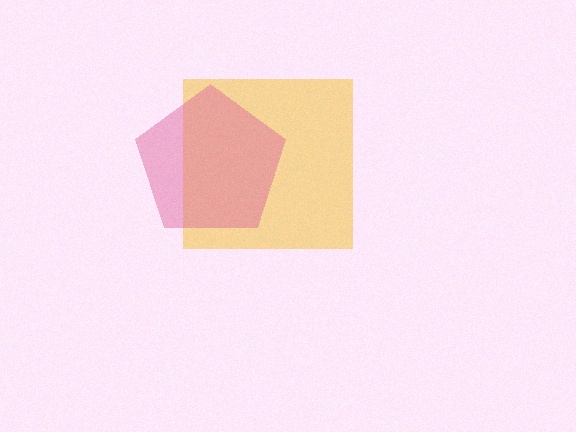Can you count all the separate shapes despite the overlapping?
Yes, there are 2 separate shapes.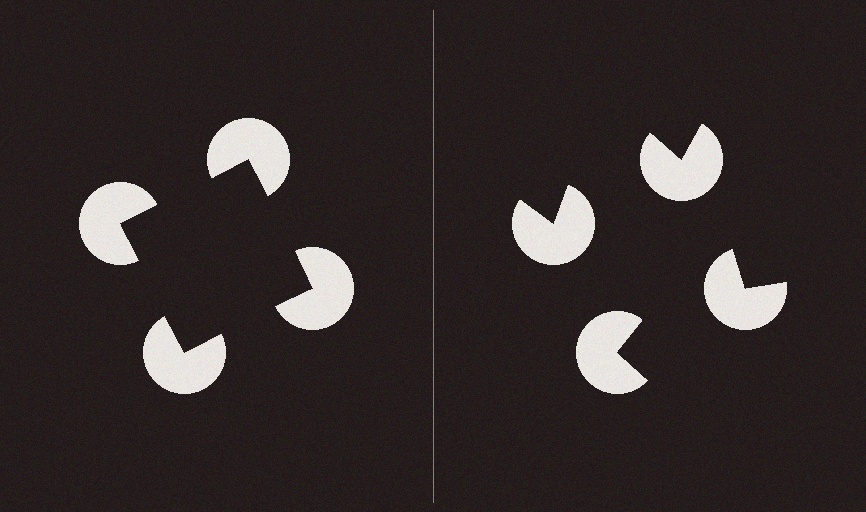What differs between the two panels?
The pac-man discs are positioned identically on both sides; only the wedge orientations differ. On the left they align to a square; on the right they are misaligned.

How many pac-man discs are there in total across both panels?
8 — 4 on each side.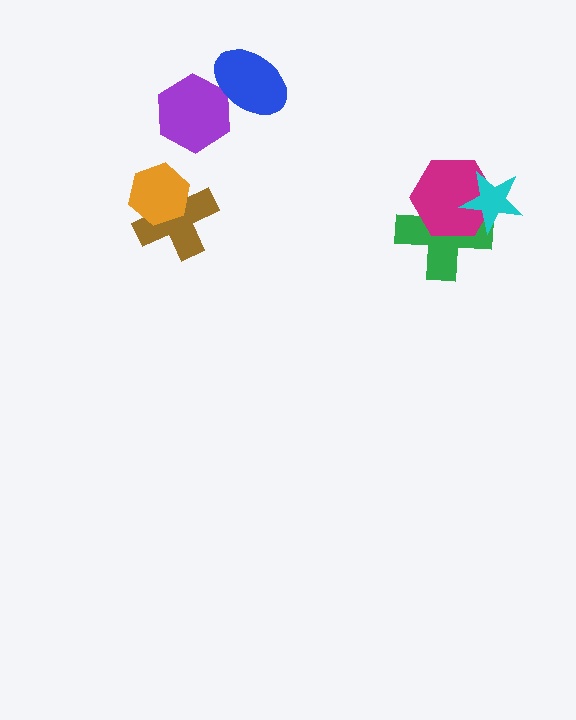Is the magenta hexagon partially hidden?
Yes, it is partially covered by another shape.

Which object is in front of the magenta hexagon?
The cyan star is in front of the magenta hexagon.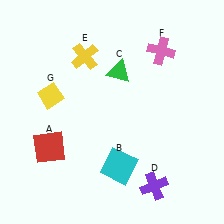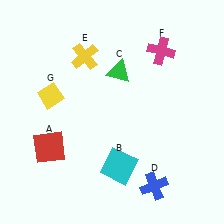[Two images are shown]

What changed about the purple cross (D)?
In Image 1, D is purple. In Image 2, it changed to blue.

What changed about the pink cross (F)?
In Image 1, F is pink. In Image 2, it changed to magenta.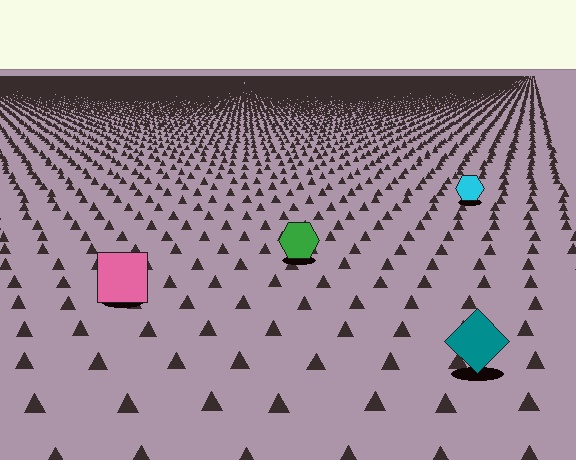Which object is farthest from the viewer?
The cyan hexagon is farthest from the viewer. It appears smaller and the ground texture around it is denser.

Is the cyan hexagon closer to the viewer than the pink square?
No. The pink square is closer — you can tell from the texture gradient: the ground texture is coarser near it.